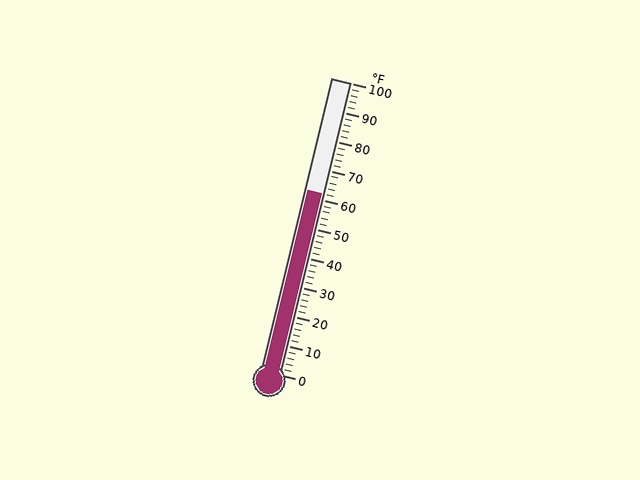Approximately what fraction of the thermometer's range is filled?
The thermometer is filled to approximately 60% of its range.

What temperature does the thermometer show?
The thermometer shows approximately 62°F.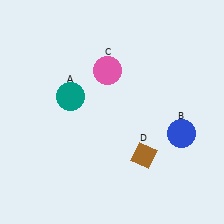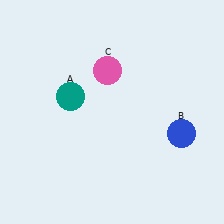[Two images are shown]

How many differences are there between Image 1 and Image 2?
There is 1 difference between the two images.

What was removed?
The brown diamond (D) was removed in Image 2.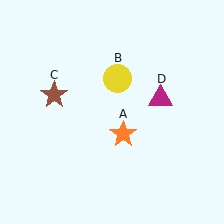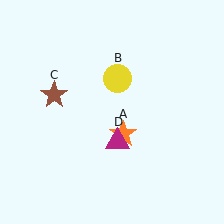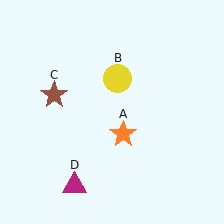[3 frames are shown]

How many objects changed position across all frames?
1 object changed position: magenta triangle (object D).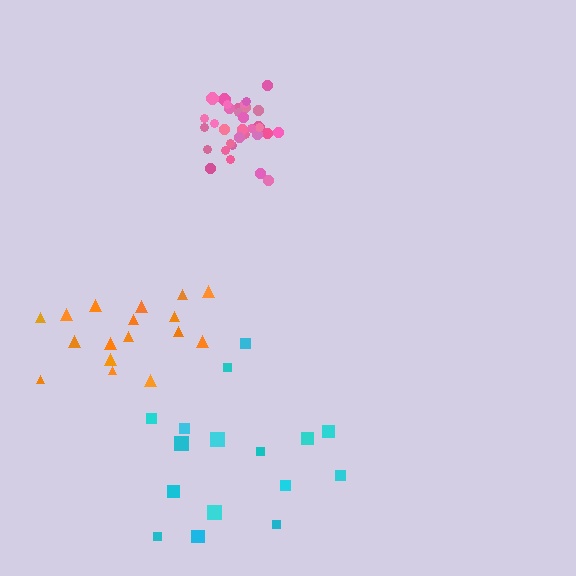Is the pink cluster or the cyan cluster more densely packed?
Pink.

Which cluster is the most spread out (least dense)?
Cyan.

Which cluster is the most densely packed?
Pink.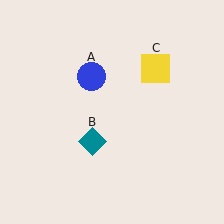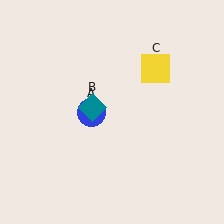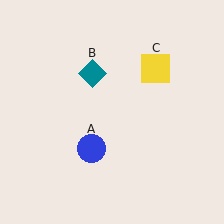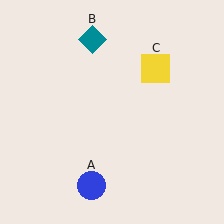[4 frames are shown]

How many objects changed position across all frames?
2 objects changed position: blue circle (object A), teal diamond (object B).